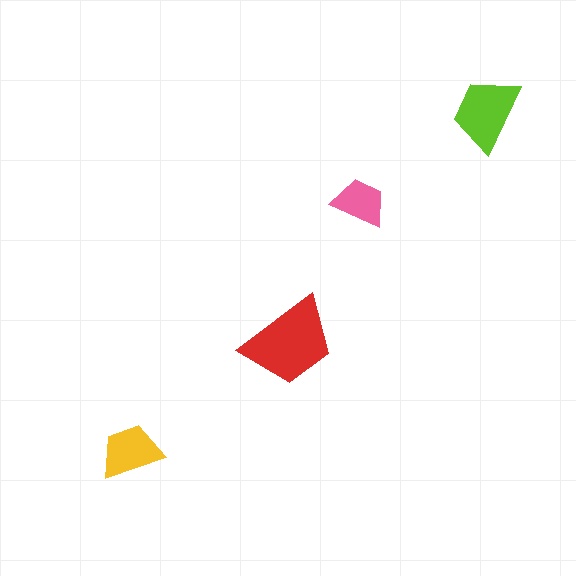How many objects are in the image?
There are 4 objects in the image.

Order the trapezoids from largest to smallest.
the red one, the lime one, the yellow one, the pink one.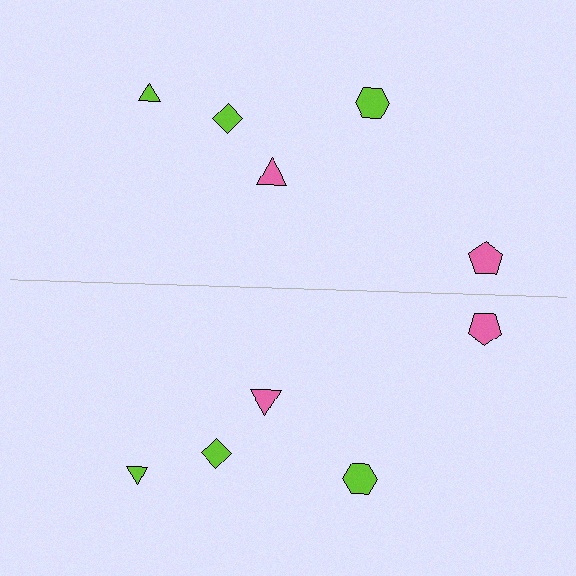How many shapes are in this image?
There are 10 shapes in this image.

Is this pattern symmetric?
Yes, this pattern has bilateral (reflection) symmetry.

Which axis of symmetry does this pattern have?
The pattern has a horizontal axis of symmetry running through the center of the image.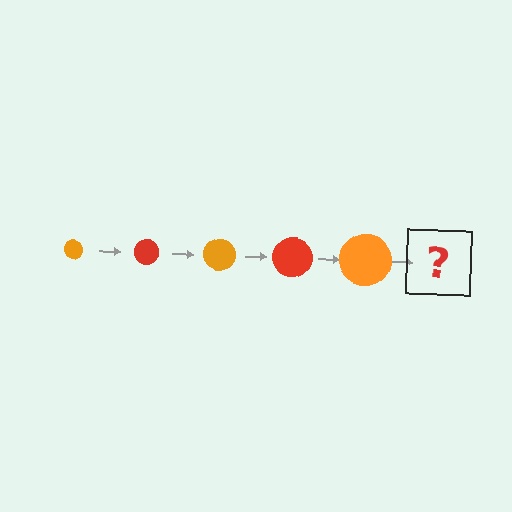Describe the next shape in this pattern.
It should be a red circle, larger than the previous one.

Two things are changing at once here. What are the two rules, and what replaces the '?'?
The two rules are that the circle grows larger each step and the color cycles through orange and red. The '?' should be a red circle, larger than the previous one.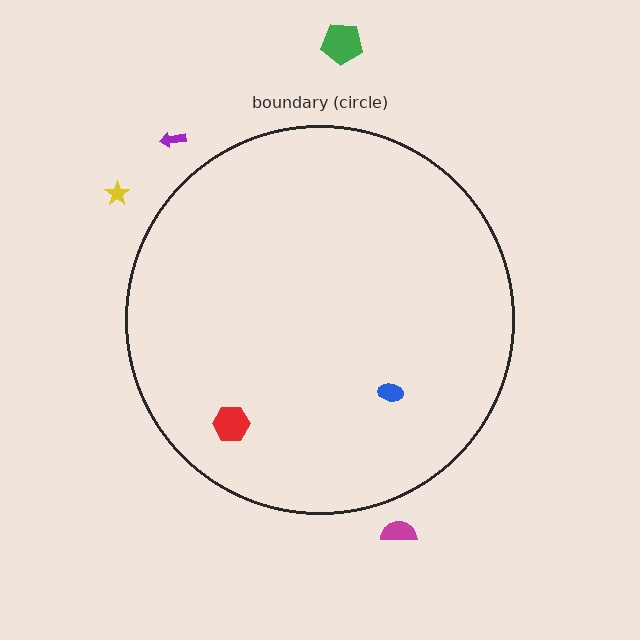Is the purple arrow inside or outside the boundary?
Outside.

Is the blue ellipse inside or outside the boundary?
Inside.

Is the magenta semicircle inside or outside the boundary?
Outside.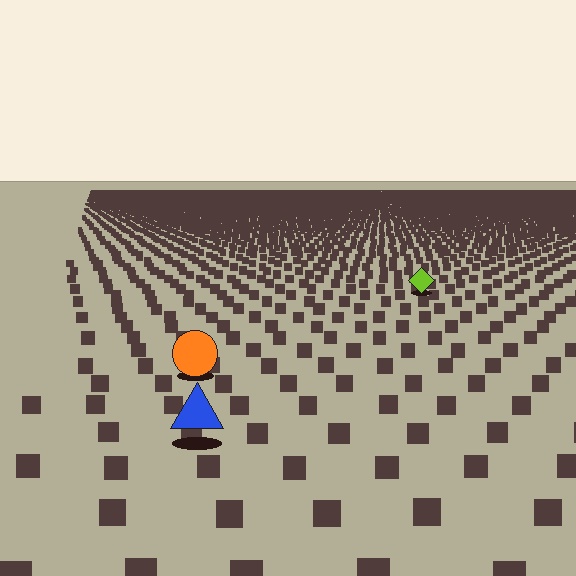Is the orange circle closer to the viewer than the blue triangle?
No. The blue triangle is closer — you can tell from the texture gradient: the ground texture is coarser near it.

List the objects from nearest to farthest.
From nearest to farthest: the blue triangle, the orange circle, the lime diamond.